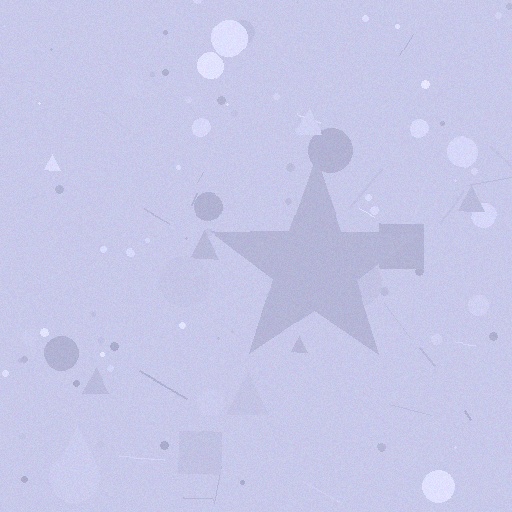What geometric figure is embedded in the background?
A star is embedded in the background.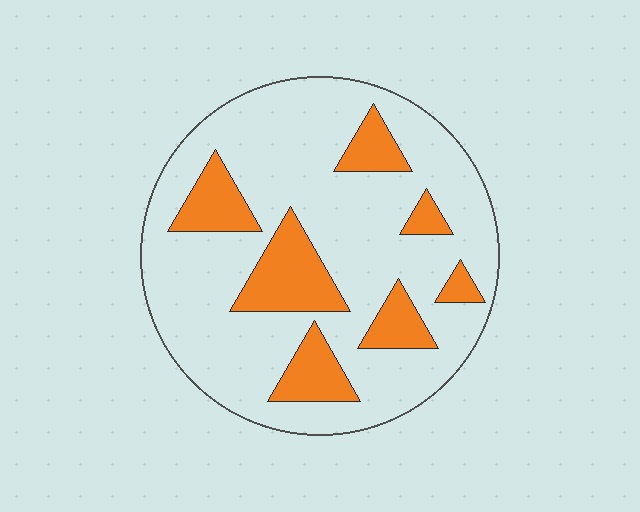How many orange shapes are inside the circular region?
7.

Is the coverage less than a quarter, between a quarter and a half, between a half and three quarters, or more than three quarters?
Less than a quarter.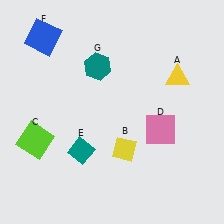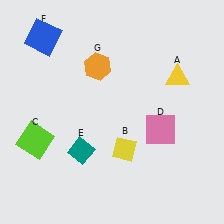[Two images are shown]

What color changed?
The hexagon (G) changed from teal in Image 1 to orange in Image 2.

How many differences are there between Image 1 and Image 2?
There is 1 difference between the two images.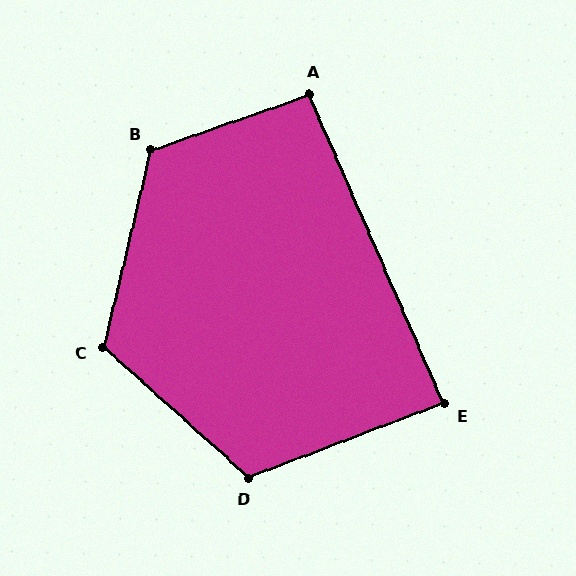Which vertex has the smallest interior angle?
E, at approximately 87 degrees.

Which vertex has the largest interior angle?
B, at approximately 123 degrees.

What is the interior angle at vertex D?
Approximately 117 degrees (obtuse).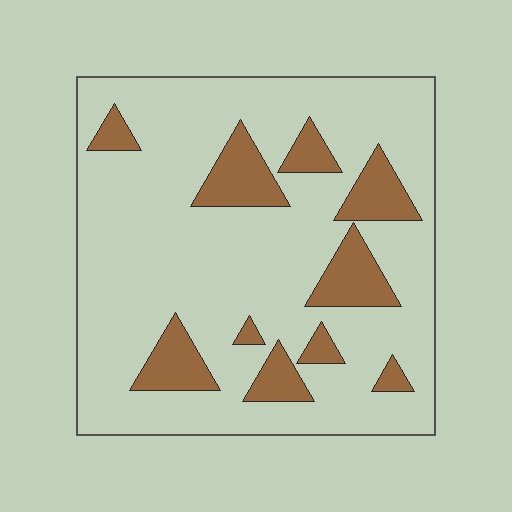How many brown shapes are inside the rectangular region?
10.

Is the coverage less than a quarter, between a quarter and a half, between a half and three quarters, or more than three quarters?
Less than a quarter.